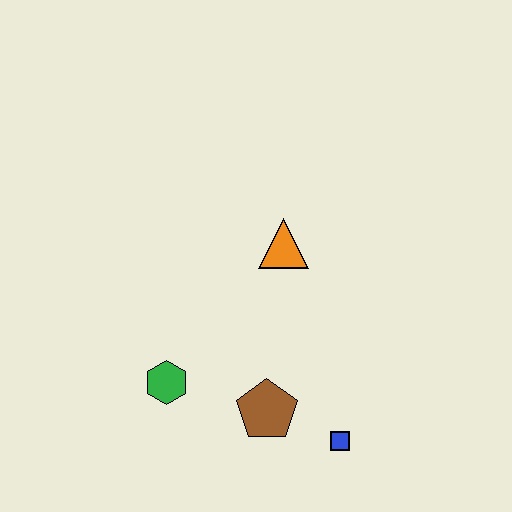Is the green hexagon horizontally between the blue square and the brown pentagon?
No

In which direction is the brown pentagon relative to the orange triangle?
The brown pentagon is below the orange triangle.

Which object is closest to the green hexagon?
The brown pentagon is closest to the green hexagon.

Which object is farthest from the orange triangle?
The blue square is farthest from the orange triangle.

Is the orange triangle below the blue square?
No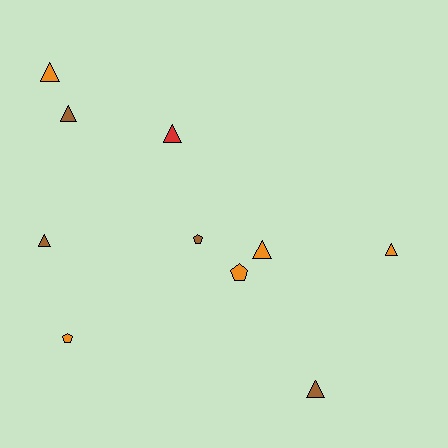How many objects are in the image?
There are 10 objects.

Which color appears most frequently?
Orange, with 5 objects.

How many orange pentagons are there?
There are 2 orange pentagons.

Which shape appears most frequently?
Triangle, with 7 objects.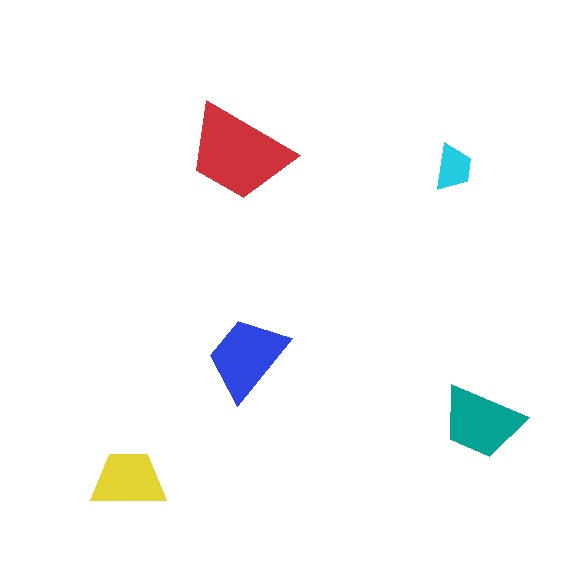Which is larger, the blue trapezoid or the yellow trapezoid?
The blue one.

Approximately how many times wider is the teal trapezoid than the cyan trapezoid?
About 2 times wider.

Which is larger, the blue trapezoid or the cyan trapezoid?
The blue one.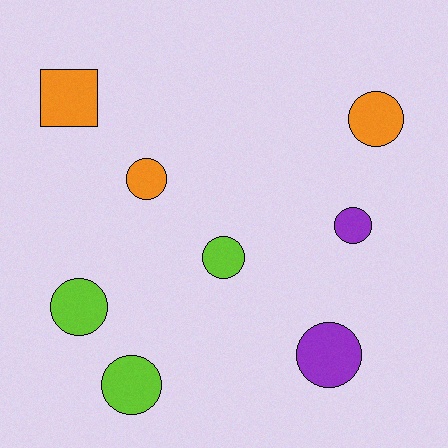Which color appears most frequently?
Orange, with 3 objects.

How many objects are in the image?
There are 8 objects.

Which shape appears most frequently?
Circle, with 7 objects.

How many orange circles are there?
There are 2 orange circles.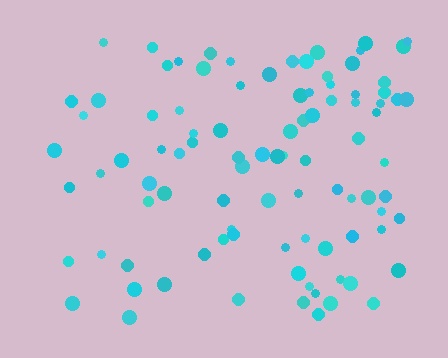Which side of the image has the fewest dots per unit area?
The left.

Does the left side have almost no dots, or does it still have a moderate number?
Still a moderate number, just noticeably fewer than the right.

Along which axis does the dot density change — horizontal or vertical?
Horizontal.